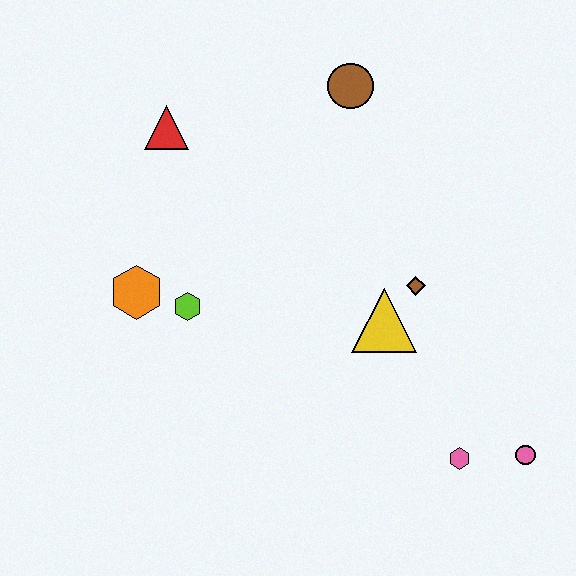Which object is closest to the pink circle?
The pink hexagon is closest to the pink circle.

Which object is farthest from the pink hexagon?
The red triangle is farthest from the pink hexagon.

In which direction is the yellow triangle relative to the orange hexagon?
The yellow triangle is to the right of the orange hexagon.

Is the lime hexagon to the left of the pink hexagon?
Yes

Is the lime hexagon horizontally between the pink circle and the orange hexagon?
Yes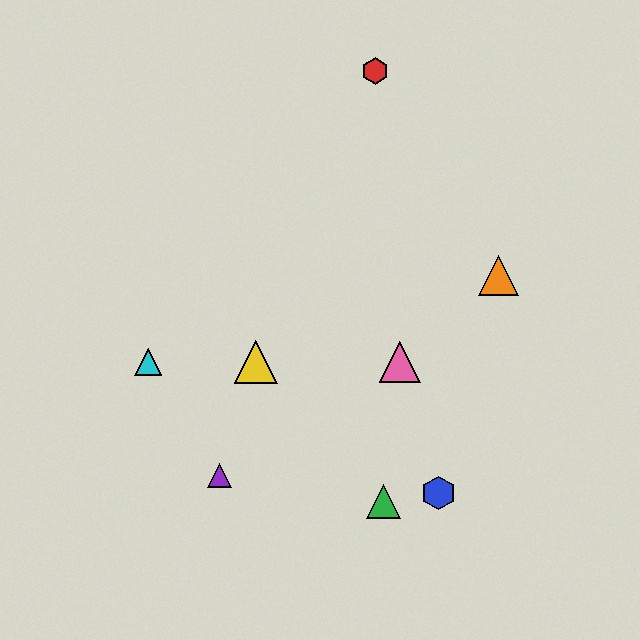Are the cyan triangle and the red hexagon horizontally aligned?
No, the cyan triangle is at y≈362 and the red hexagon is at y≈71.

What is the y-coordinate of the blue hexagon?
The blue hexagon is at y≈493.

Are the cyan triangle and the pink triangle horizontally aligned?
Yes, both are at y≈362.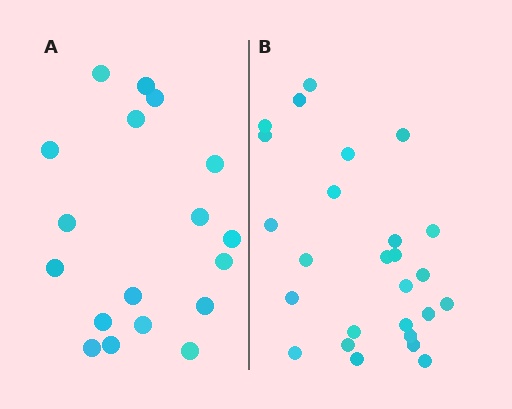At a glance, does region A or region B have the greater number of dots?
Region B (the right region) has more dots.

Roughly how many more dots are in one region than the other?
Region B has roughly 8 or so more dots than region A.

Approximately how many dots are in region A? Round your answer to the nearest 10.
About 20 dots. (The exact count is 18, which rounds to 20.)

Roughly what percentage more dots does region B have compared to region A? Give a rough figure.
About 45% more.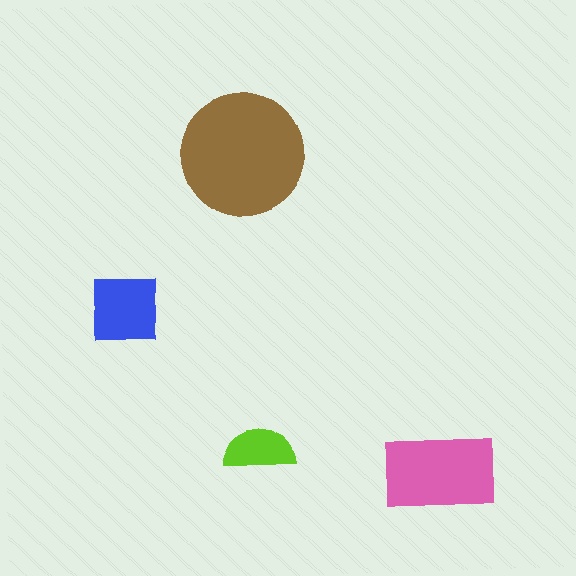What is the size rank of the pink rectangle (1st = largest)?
2nd.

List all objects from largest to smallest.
The brown circle, the pink rectangle, the blue square, the lime semicircle.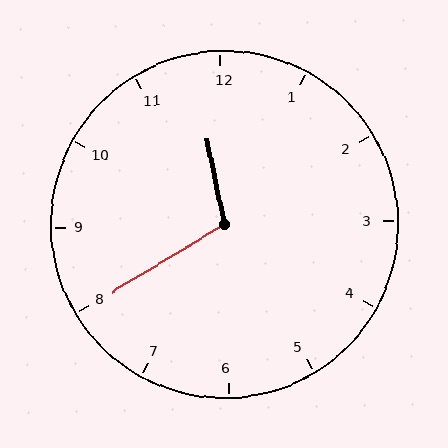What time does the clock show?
11:40.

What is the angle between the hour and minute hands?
Approximately 110 degrees.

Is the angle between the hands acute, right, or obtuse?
It is obtuse.